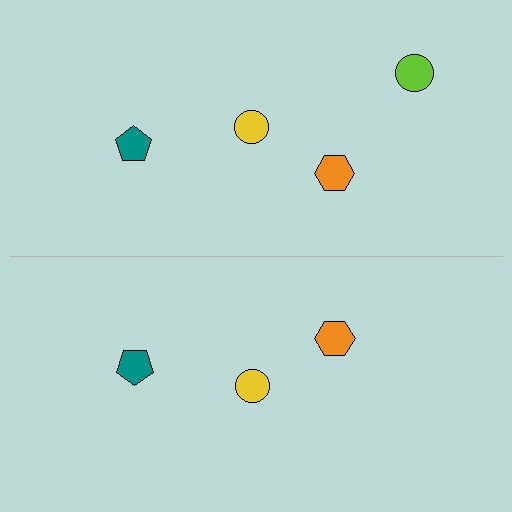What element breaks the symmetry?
A lime circle is missing from the bottom side.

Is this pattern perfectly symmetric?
No, the pattern is not perfectly symmetric. A lime circle is missing from the bottom side.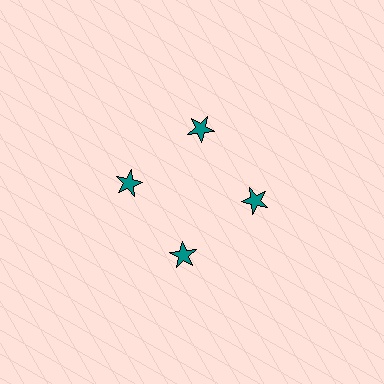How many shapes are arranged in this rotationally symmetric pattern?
There are 4 shapes, arranged in 4 groups of 1.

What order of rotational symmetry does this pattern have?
This pattern has 4-fold rotational symmetry.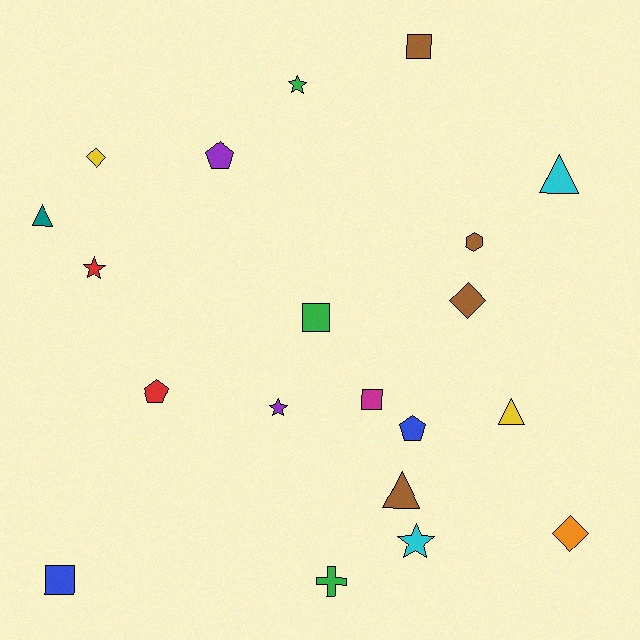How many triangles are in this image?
There are 4 triangles.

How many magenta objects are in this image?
There is 1 magenta object.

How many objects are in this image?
There are 20 objects.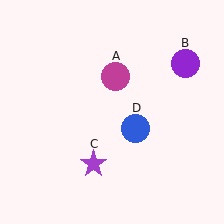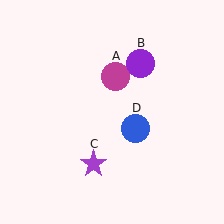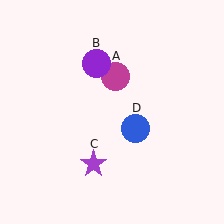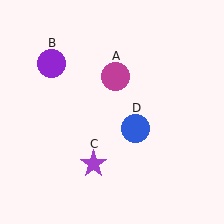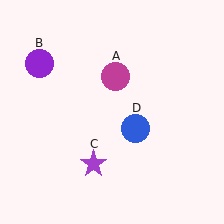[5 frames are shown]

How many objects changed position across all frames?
1 object changed position: purple circle (object B).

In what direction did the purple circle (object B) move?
The purple circle (object B) moved left.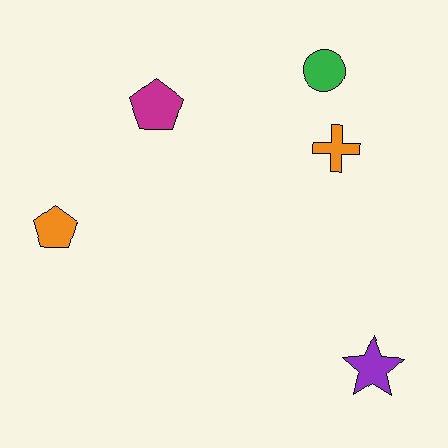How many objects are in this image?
There are 5 objects.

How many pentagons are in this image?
There are 2 pentagons.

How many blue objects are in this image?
There are no blue objects.